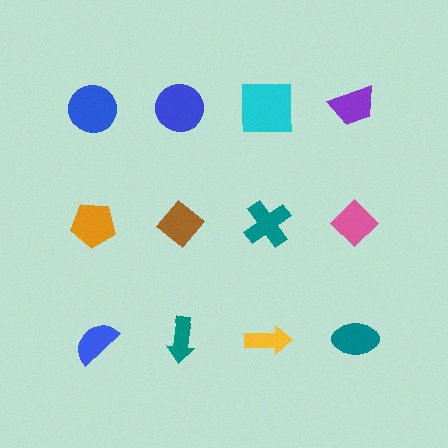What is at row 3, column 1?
A blue semicircle.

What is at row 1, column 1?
A blue circle.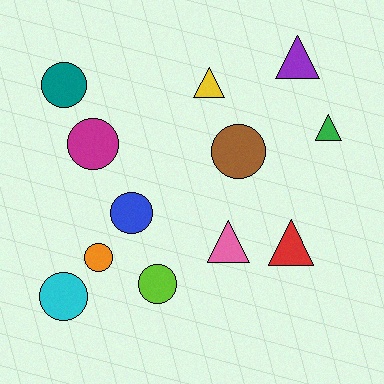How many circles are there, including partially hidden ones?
There are 7 circles.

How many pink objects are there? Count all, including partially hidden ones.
There is 1 pink object.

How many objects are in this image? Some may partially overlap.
There are 12 objects.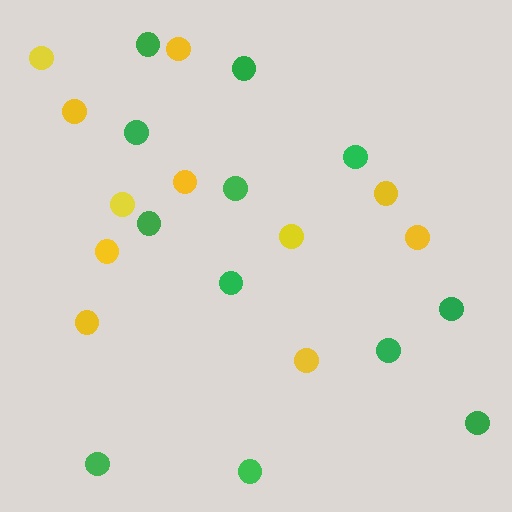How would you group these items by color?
There are 2 groups: one group of yellow circles (11) and one group of green circles (12).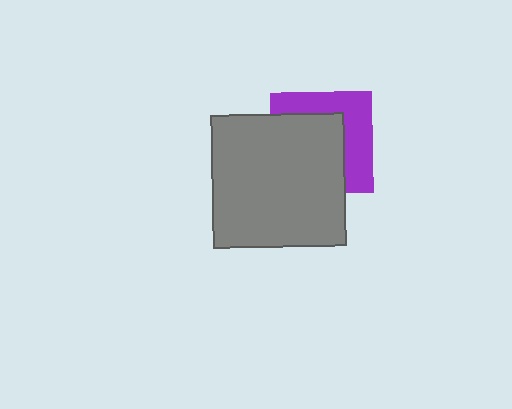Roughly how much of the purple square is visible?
A small part of it is visible (roughly 42%).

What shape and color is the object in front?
The object in front is a gray square.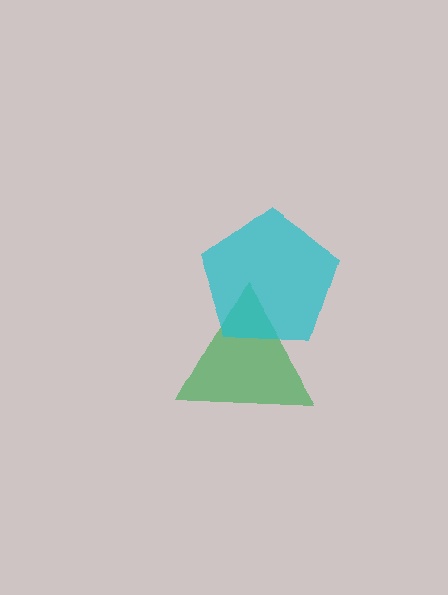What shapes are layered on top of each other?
The layered shapes are: a green triangle, a cyan pentagon.